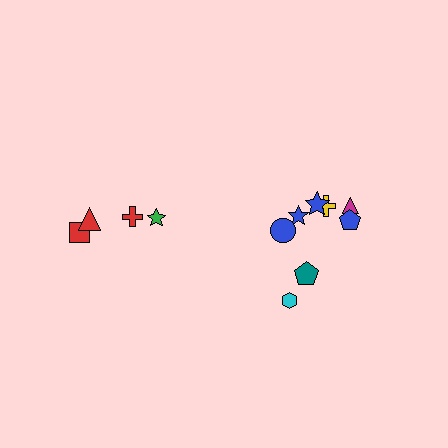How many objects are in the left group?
There are 4 objects.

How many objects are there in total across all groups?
There are 12 objects.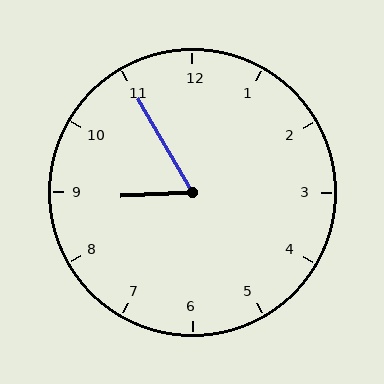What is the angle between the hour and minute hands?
Approximately 62 degrees.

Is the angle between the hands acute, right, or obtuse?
It is acute.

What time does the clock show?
8:55.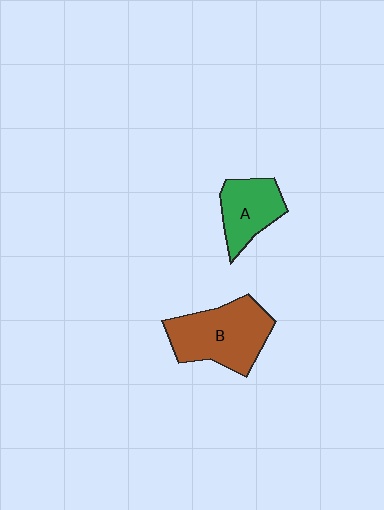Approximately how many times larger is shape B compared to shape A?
Approximately 1.6 times.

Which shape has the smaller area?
Shape A (green).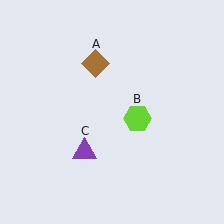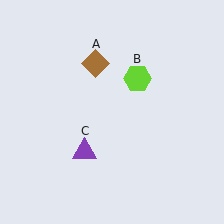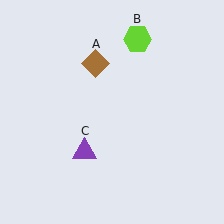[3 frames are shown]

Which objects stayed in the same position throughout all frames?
Brown diamond (object A) and purple triangle (object C) remained stationary.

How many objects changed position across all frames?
1 object changed position: lime hexagon (object B).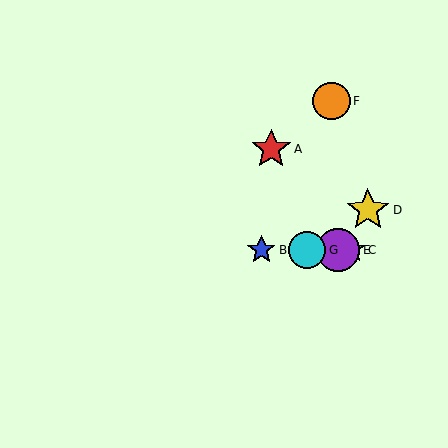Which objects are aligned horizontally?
Objects B, C, E, G are aligned horizontally.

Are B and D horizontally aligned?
No, B is at y≈250 and D is at y≈210.